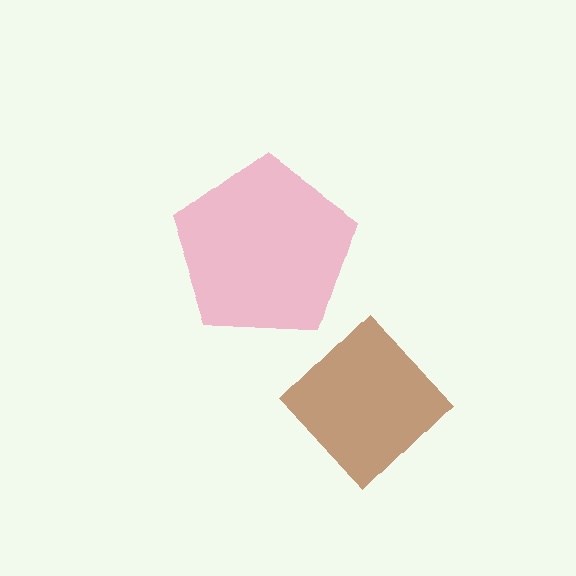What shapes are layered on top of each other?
The layered shapes are: a brown diamond, a pink pentagon.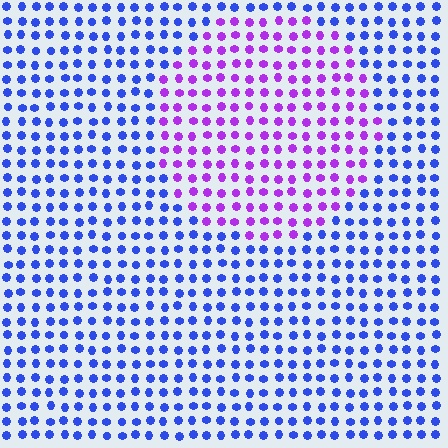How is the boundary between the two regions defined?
The boundary is defined purely by a slight shift in hue (about 52 degrees). Spacing, size, and orientation are identical on both sides.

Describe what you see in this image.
The image is filled with small blue elements in a uniform arrangement. A circle-shaped region is visible where the elements are tinted to a slightly different hue, forming a subtle color boundary.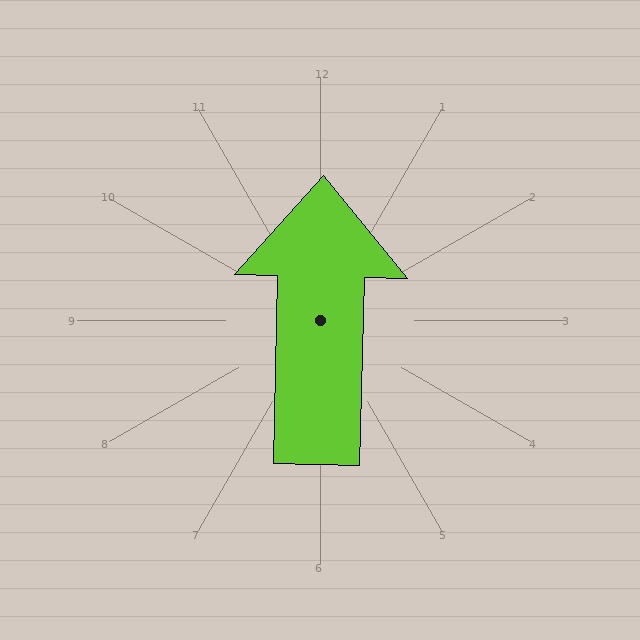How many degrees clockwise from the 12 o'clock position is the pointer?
Approximately 1 degrees.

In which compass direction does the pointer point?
North.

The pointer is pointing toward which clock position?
Roughly 12 o'clock.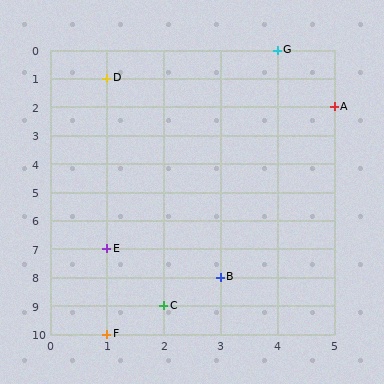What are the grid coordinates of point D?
Point D is at grid coordinates (1, 1).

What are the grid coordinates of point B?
Point B is at grid coordinates (3, 8).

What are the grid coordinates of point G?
Point G is at grid coordinates (4, 0).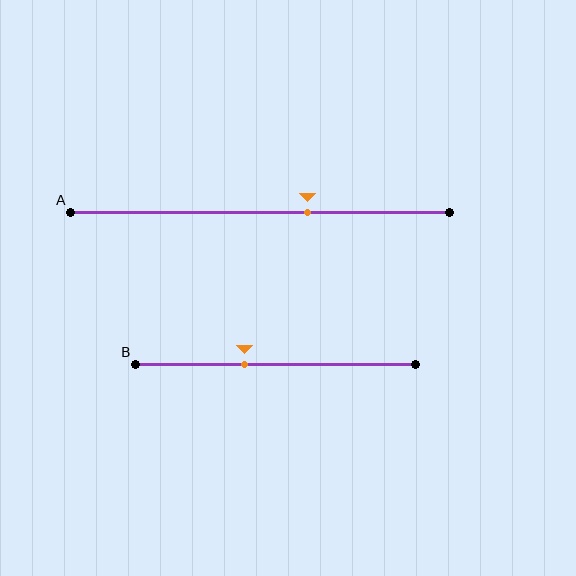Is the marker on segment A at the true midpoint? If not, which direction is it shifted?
No, the marker on segment A is shifted to the right by about 13% of the segment length.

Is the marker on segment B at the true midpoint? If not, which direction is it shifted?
No, the marker on segment B is shifted to the left by about 11% of the segment length.